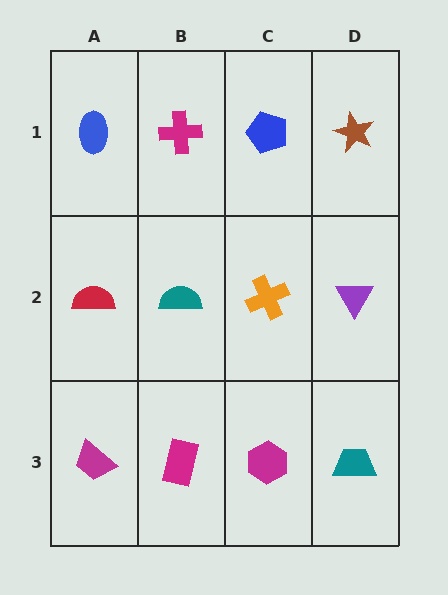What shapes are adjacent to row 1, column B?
A teal semicircle (row 2, column B), a blue ellipse (row 1, column A), a blue pentagon (row 1, column C).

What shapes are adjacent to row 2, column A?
A blue ellipse (row 1, column A), a magenta trapezoid (row 3, column A), a teal semicircle (row 2, column B).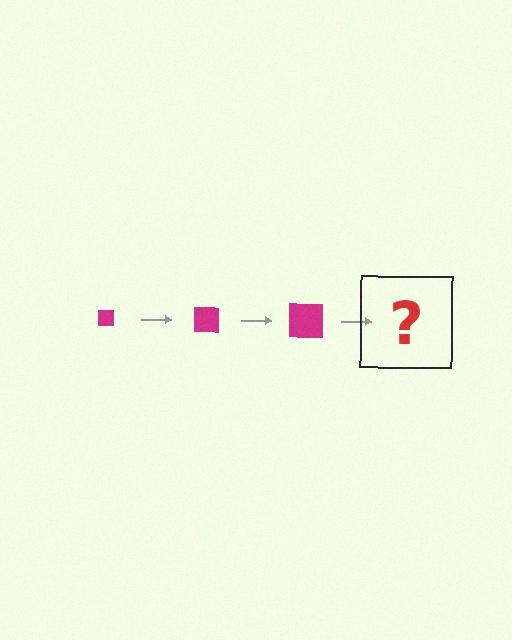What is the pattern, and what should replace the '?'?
The pattern is that the square gets progressively larger each step. The '?' should be a magenta square, larger than the previous one.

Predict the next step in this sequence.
The next step is a magenta square, larger than the previous one.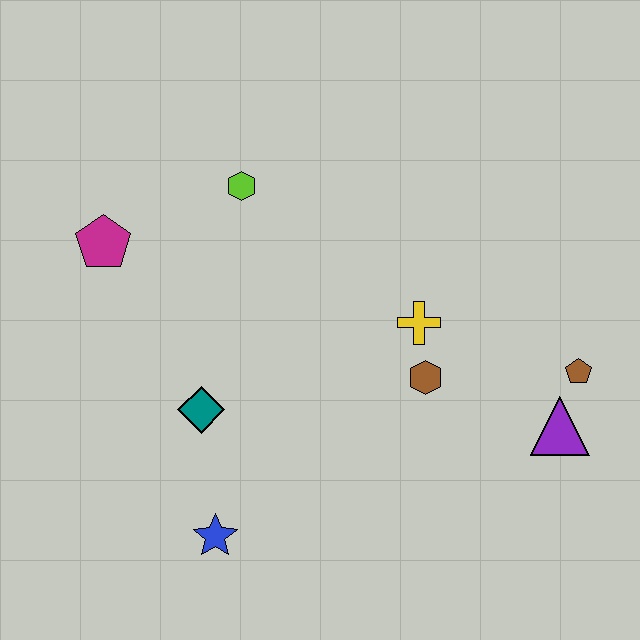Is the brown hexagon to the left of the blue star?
No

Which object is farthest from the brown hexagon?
The magenta pentagon is farthest from the brown hexagon.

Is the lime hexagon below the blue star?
No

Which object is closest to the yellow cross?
The brown hexagon is closest to the yellow cross.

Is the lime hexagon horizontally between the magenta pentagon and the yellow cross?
Yes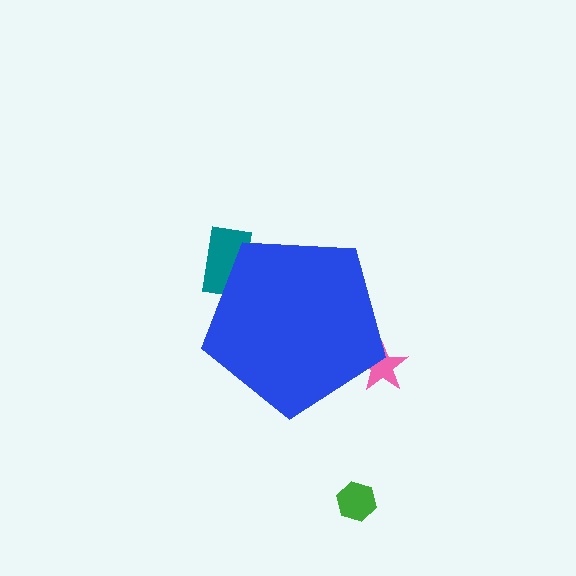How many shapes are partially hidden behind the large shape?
2 shapes are partially hidden.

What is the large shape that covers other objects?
A blue pentagon.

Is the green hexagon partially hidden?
No, the green hexagon is fully visible.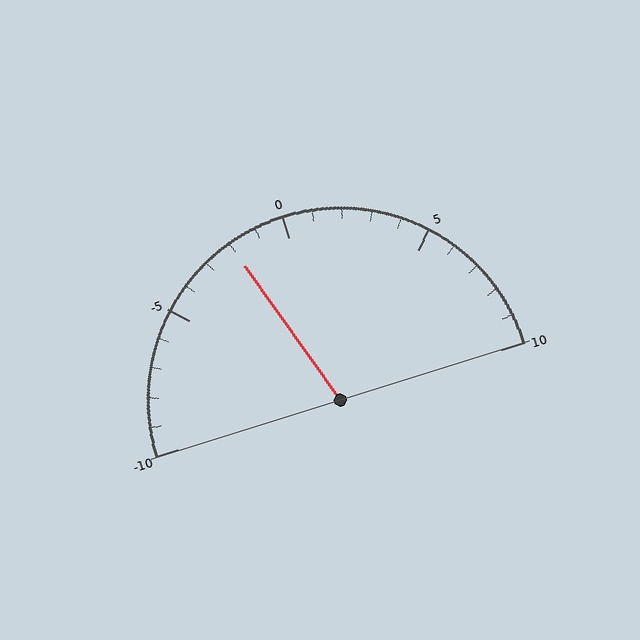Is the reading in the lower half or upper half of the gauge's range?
The reading is in the lower half of the range (-10 to 10).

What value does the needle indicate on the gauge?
The needle indicates approximately -2.